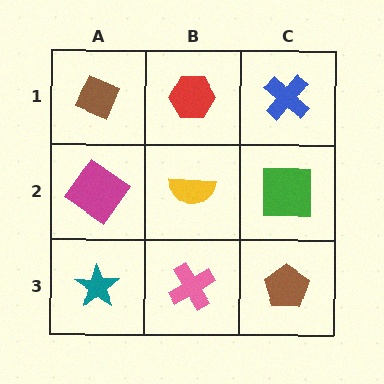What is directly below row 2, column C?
A brown pentagon.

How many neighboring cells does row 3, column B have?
3.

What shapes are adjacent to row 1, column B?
A yellow semicircle (row 2, column B), a brown diamond (row 1, column A), a blue cross (row 1, column C).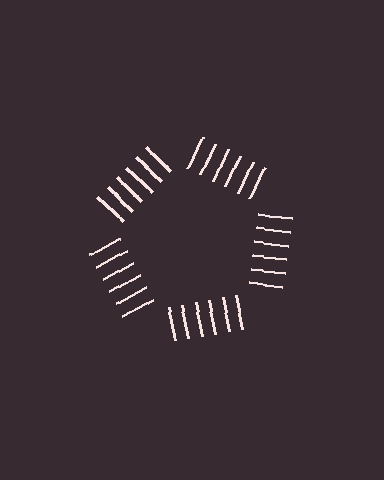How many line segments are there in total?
30 — 6 along each of the 5 edges.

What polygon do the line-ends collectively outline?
An illusory pentagon — the line segments terminate on its edges but no continuous stroke is drawn.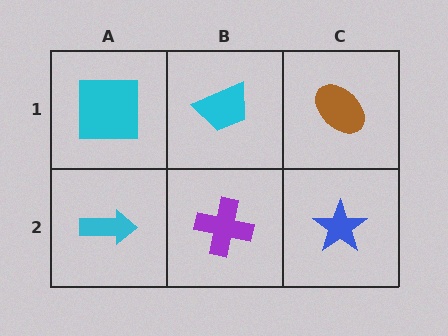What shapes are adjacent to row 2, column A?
A cyan square (row 1, column A), a purple cross (row 2, column B).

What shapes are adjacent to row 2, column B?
A cyan trapezoid (row 1, column B), a cyan arrow (row 2, column A), a blue star (row 2, column C).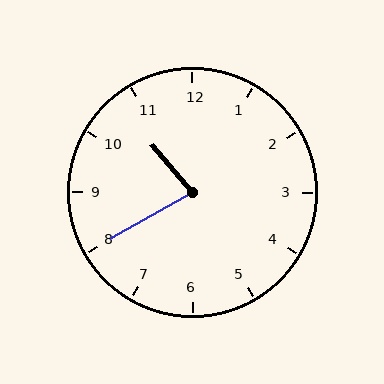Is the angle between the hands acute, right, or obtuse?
It is acute.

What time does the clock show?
10:40.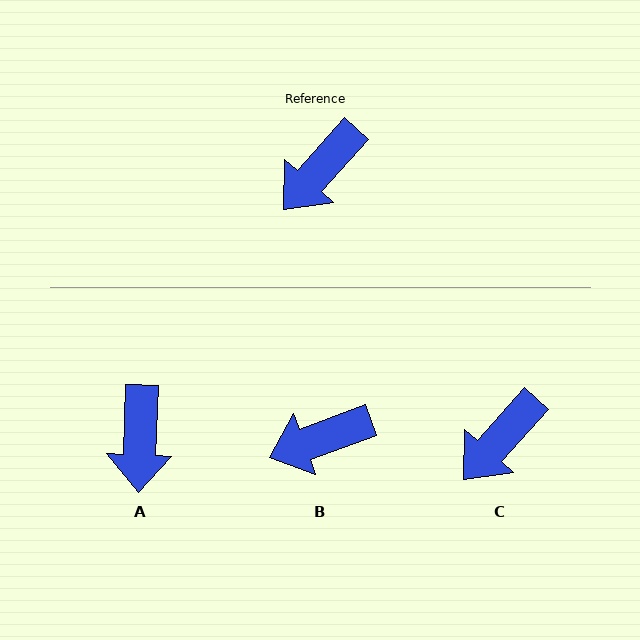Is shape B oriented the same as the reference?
No, it is off by about 28 degrees.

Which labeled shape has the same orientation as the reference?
C.